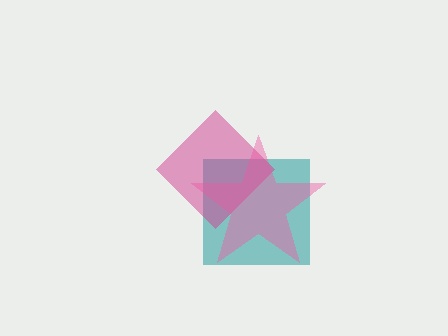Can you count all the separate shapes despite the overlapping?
Yes, there are 3 separate shapes.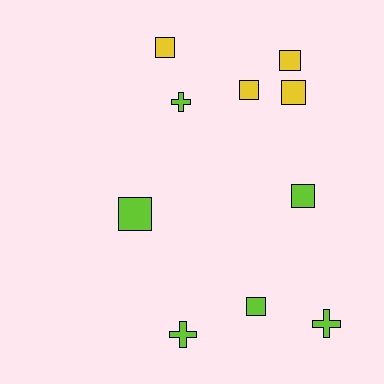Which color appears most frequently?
Lime, with 6 objects.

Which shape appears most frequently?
Square, with 7 objects.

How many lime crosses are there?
There are 3 lime crosses.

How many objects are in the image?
There are 10 objects.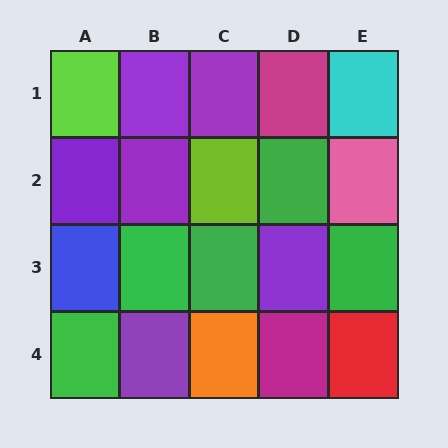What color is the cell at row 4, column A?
Green.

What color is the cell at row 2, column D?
Green.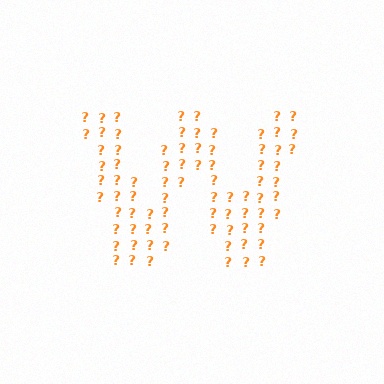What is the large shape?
The large shape is the letter W.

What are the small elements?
The small elements are question marks.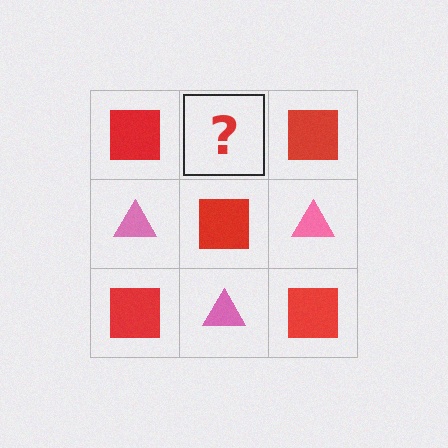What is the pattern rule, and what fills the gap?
The rule is that it alternates red square and pink triangle in a checkerboard pattern. The gap should be filled with a pink triangle.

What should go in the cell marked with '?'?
The missing cell should contain a pink triangle.